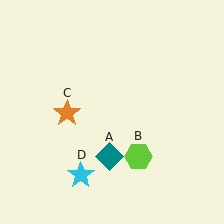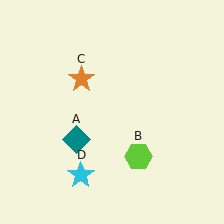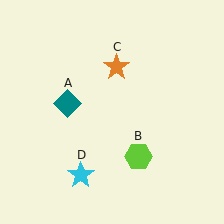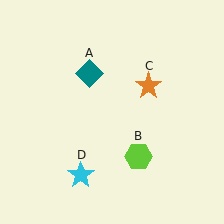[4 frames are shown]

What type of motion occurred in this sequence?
The teal diamond (object A), orange star (object C) rotated clockwise around the center of the scene.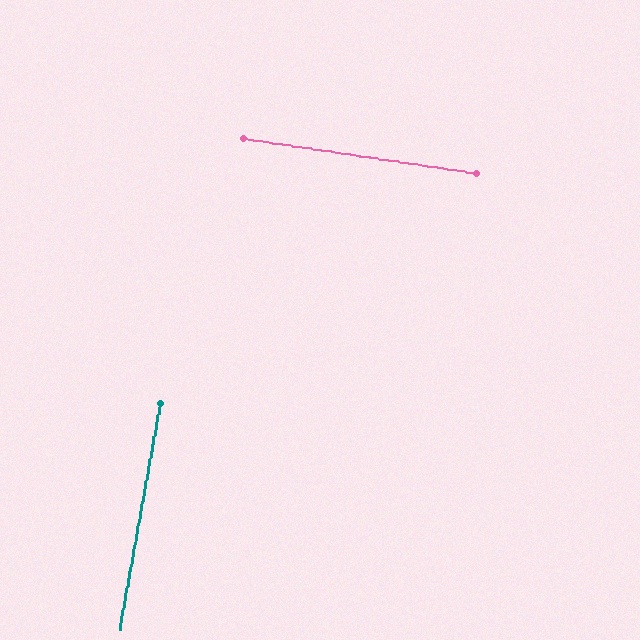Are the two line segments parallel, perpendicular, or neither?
Perpendicular — they meet at approximately 88°.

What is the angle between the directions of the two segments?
Approximately 88 degrees.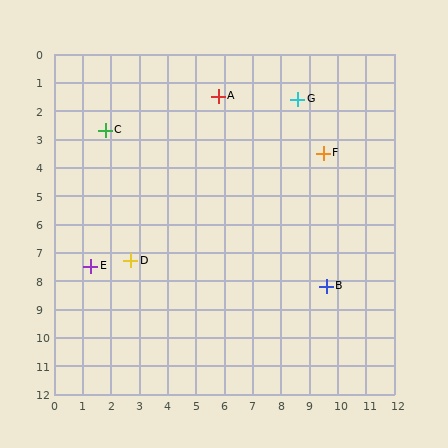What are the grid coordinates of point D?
Point D is at approximately (2.7, 7.3).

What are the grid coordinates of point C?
Point C is at approximately (1.8, 2.7).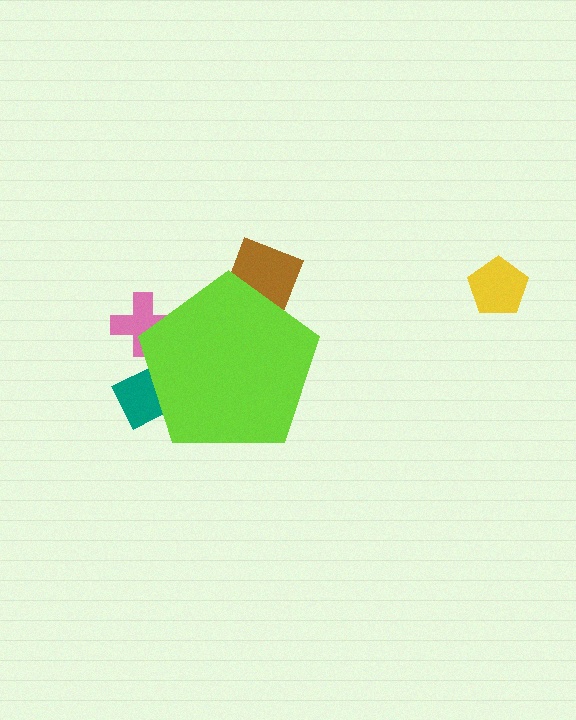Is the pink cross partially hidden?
Yes, the pink cross is partially hidden behind the lime pentagon.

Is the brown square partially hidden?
Yes, the brown square is partially hidden behind the lime pentagon.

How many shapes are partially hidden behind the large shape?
3 shapes are partially hidden.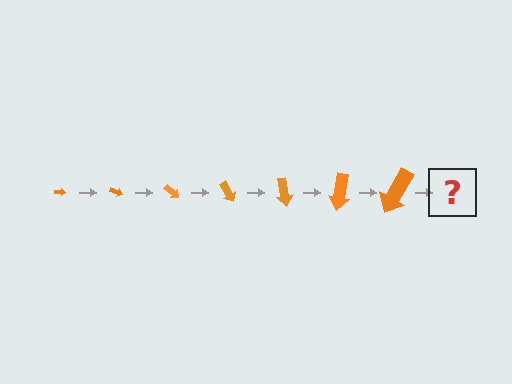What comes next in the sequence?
The next element should be an arrow, larger than the previous one and rotated 140 degrees from the start.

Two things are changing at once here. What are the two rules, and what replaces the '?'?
The two rules are that the arrow grows larger each step and it rotates 20 degrees each step. The '?' should be an arrow, larger than the previous one and rotated 140 degrees from the start.